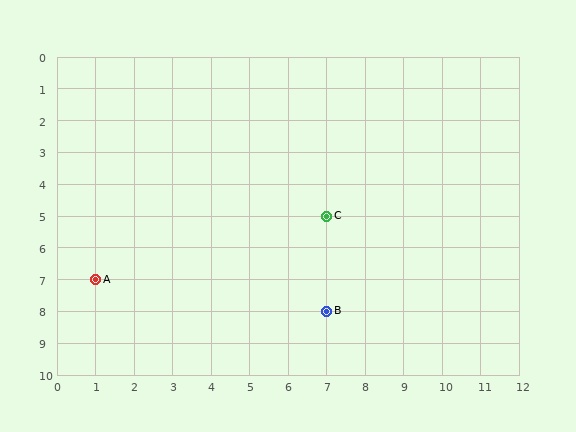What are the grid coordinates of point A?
Point A is at grid coordinates (1, 7).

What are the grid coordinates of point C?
Point C is at grid coordinates (7, 5).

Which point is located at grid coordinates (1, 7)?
Point A is at (1, 7).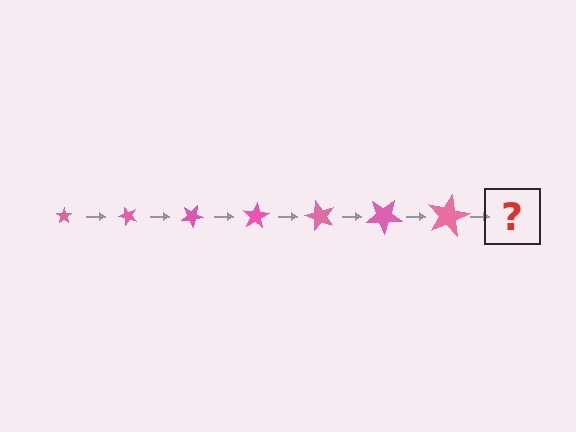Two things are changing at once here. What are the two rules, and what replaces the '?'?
The two rules are that the star grows larger each step and it rotates 50 degrees each step. The '?' should be a star, larger than the previous one and rotated 350 degrees from the start.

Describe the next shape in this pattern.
It should be a star, larger than the previous one and rotated 350 degrees from the start.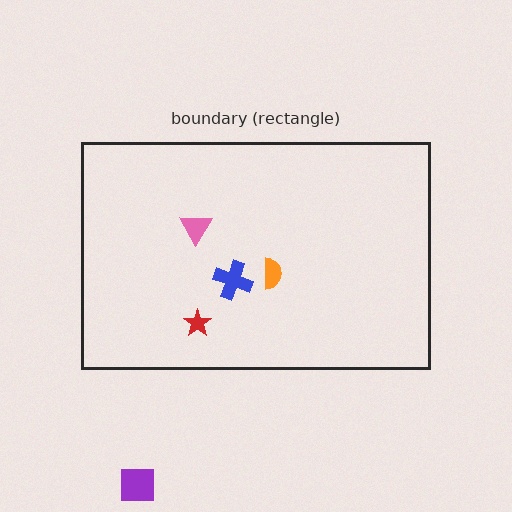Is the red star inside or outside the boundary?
Inside.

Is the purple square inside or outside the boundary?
Outside.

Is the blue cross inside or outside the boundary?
Inside.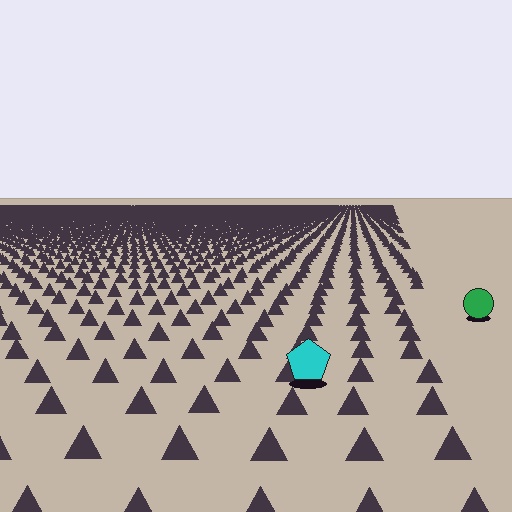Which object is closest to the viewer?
The cyan pentagon is closest. The texture marks near it are larger and more spread out.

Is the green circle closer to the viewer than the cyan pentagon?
No. The cyan pentagon is closer — you can tell from the texture gradient: the ground texture is coarser near it.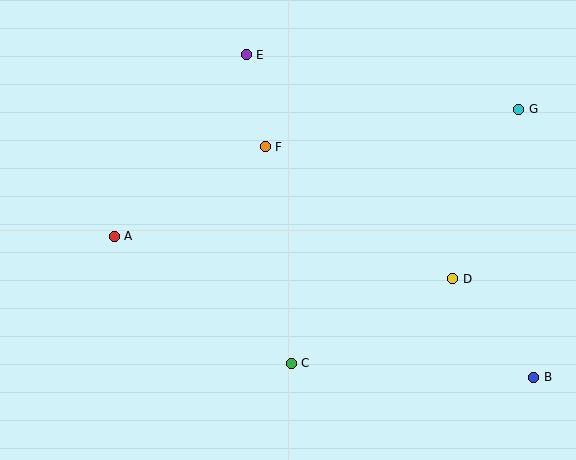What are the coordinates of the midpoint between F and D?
The midpoint between F and D is at (359, 213).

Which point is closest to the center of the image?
Point F at (265, 147) is closest to the center.